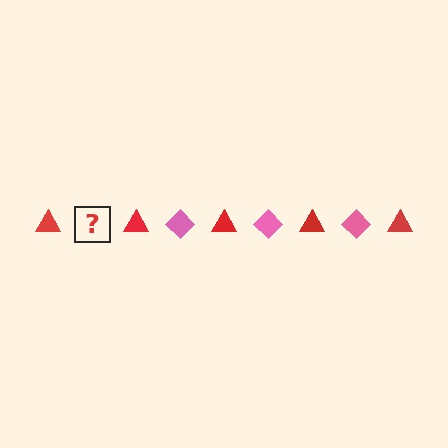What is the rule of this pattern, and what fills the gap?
The rule is that the pattern alternates between red triangle and pink diamond. The gap should be filled with a pink diamond.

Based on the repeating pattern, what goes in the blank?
The blank should be a pink diamond.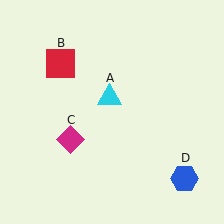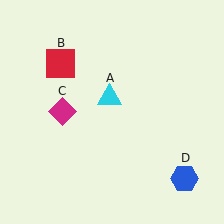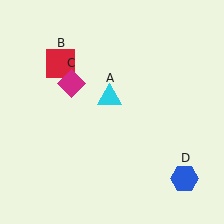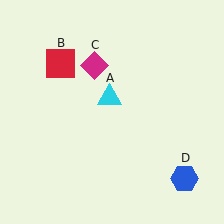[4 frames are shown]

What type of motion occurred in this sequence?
The magenta diamond (object C) rotated clockwise around the center of the scene.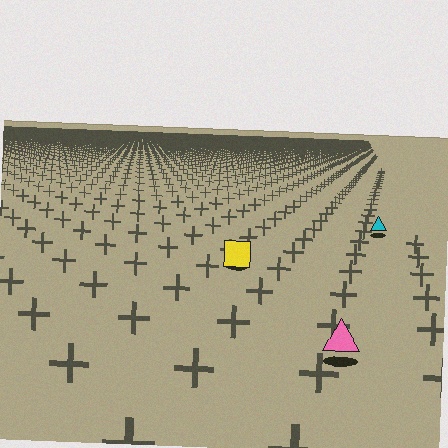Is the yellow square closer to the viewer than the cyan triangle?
Yes. The yellow square is closer — you can tell from the texture gradient: the ground texture is coarser near it.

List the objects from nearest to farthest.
From nearest to farthest: the pink triangle, the yellow square, the cyan triangle.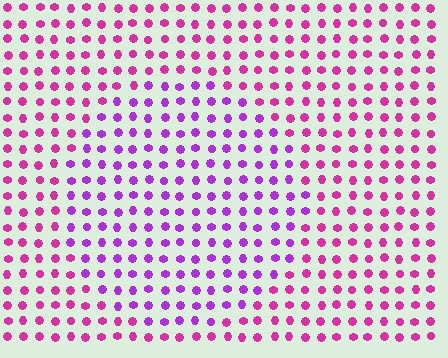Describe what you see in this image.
The image is filled with small magenta elements in a uniform arrangement. A circle-shaped region is visible where the elements are tinted to a slightly different hue, forming a subtle color boundary.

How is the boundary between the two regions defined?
The boundary is defined purely by a slight shift in hue (about 34 degrees). Spacing, size, and orientation are identical on both sides.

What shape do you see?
I see a circle.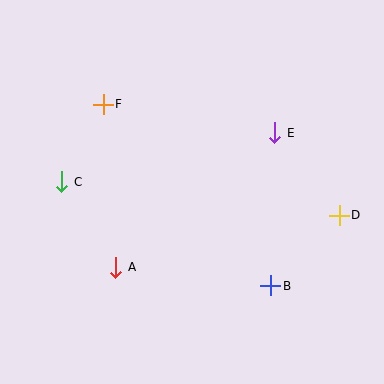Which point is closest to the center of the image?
Point E at (275, 133) is closest to the center.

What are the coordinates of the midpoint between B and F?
The midpoint between B and F is at (187, 195).